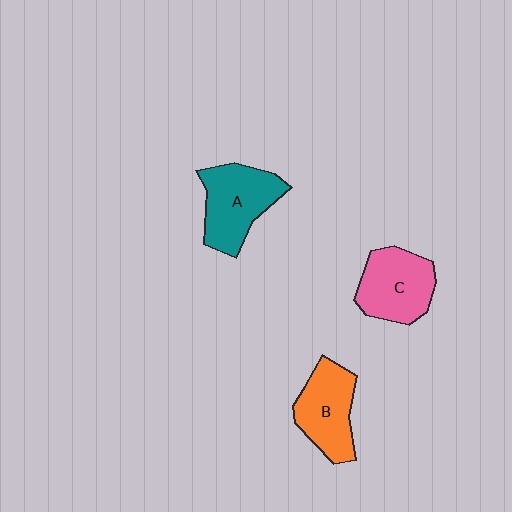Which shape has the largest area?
Shape A (teal).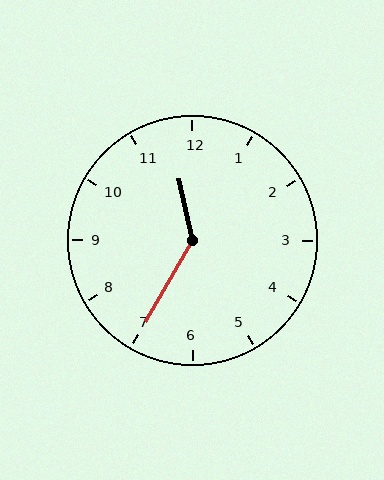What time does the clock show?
11:35.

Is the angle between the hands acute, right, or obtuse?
It is obtuse.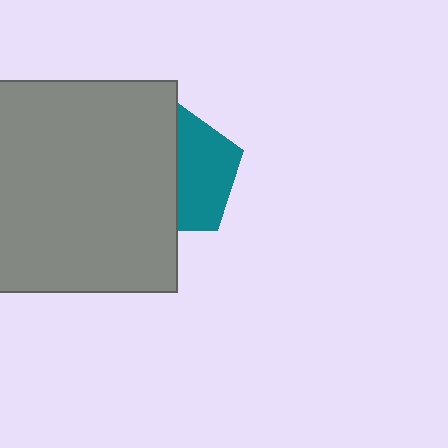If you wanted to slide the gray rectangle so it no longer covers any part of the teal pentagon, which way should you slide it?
Slide it left — that is the most direct way to separate the two shapes.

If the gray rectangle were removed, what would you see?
You would see the complete teal pentagon.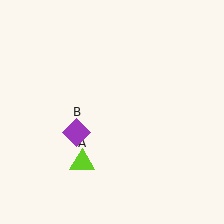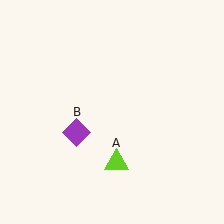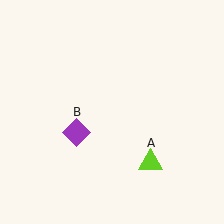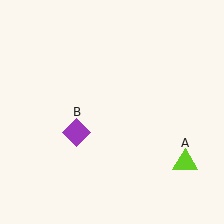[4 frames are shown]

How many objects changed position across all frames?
1 object changed position: lime triangle (object A).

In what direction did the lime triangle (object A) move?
The lime triangle (object A) moved right.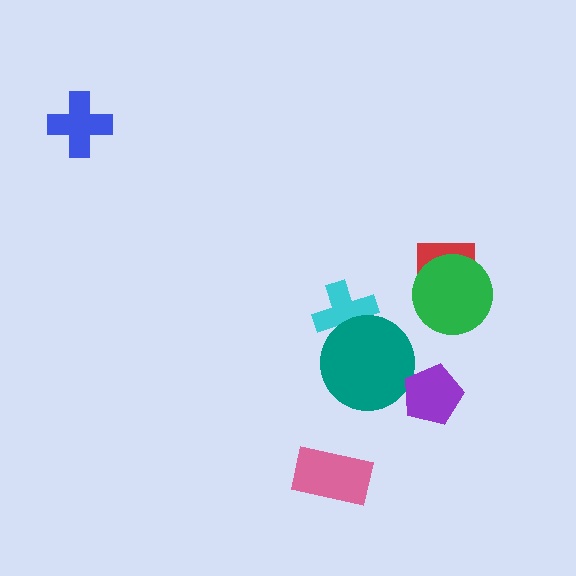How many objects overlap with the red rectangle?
1 object overlaps with the red rectangle.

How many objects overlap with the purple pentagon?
0 objects overlap with the purple pentagon.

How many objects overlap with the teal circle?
1 object overlaps with the teal circle.